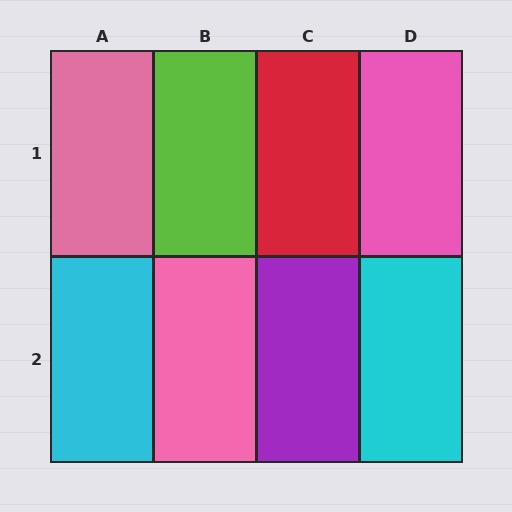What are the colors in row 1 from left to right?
Pink, lime, red, pink.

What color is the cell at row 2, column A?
Cyan.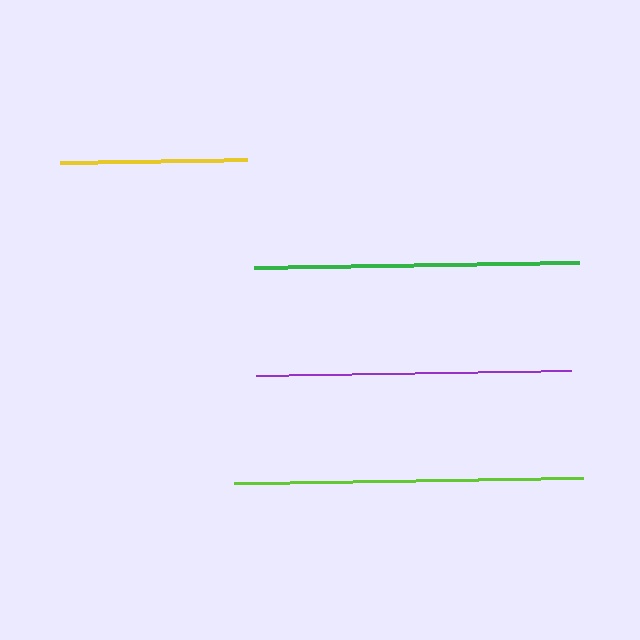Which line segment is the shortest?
The yellow line is the shortest at approximately 188 pixels.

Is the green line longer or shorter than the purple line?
The green line is longer than the purple line.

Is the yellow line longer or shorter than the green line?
The green line is longer than the yellow line.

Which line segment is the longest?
The lime line is the longest at approximately 349 pixels.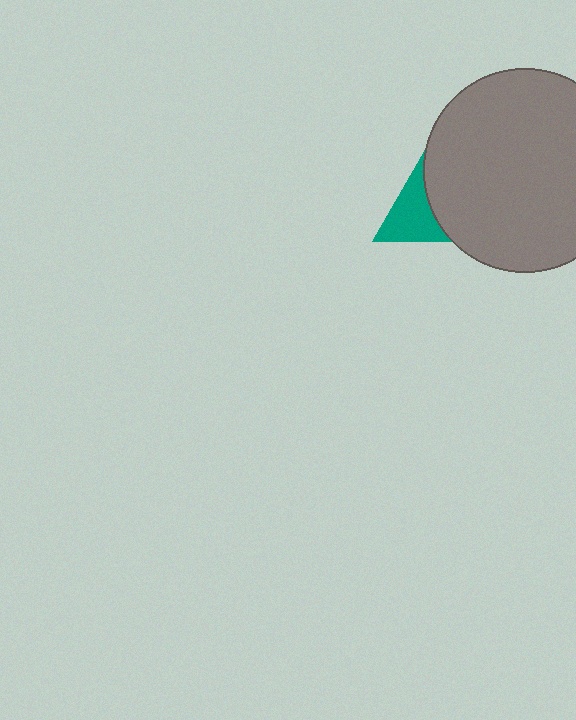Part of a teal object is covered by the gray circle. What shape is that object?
It is a triangle.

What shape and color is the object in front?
The object in front is a gray circle.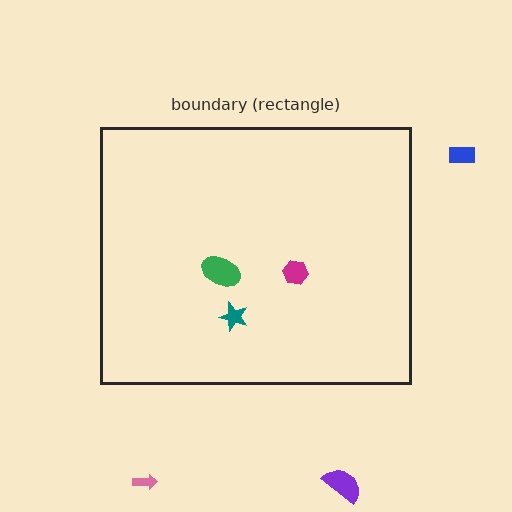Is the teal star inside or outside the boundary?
Inside.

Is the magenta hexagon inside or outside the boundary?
Inside.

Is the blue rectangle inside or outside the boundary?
Outside.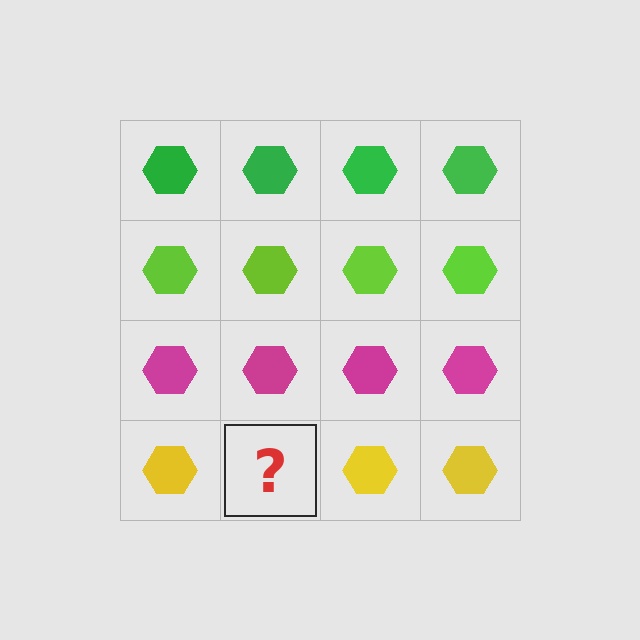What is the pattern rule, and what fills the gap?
The rule is that each row has a consistent color. The gap should be filled with a yellow hexagon.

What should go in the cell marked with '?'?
The missing cell should contain a yellow hexagon.